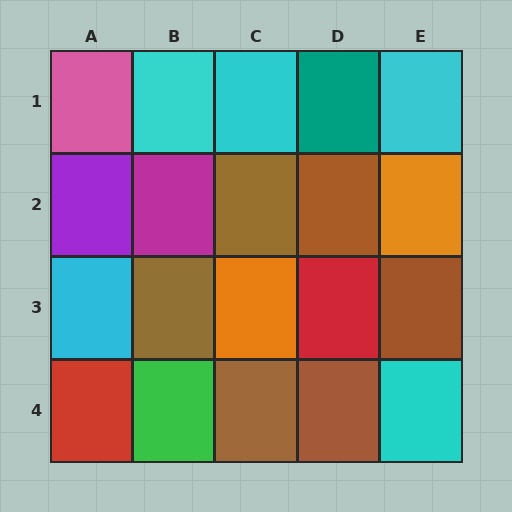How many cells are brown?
6 cells are brown.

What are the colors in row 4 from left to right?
Red, green, brown, brown, cyan.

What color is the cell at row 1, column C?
Cyan.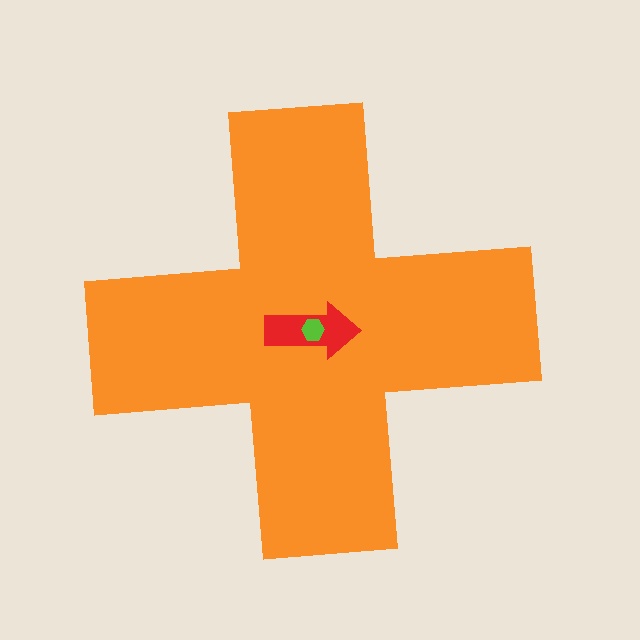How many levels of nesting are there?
3.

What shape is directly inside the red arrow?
The lime hexagon.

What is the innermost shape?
The lime hexagon.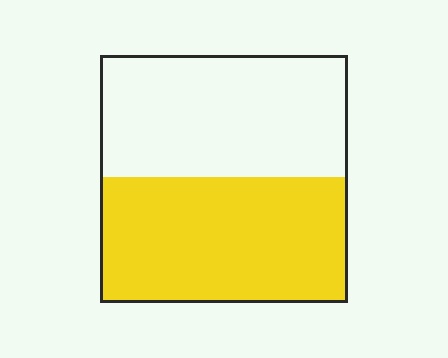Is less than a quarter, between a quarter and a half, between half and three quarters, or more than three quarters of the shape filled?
Between half and three quarters.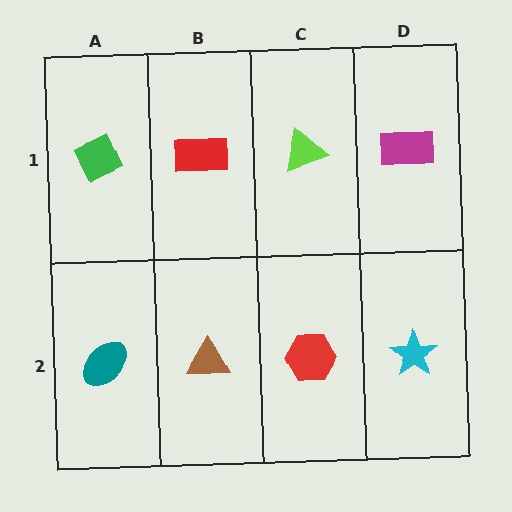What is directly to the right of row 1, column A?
A red rectangle.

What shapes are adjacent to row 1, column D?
A cyan star (row 2, column D), a lime triangle (row 1, column C).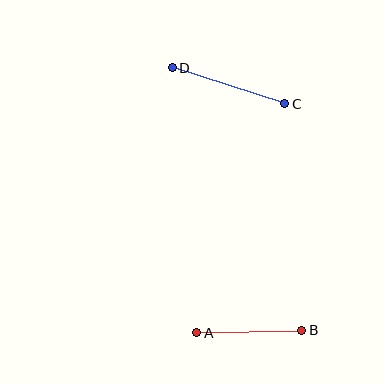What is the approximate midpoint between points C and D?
The midpoint is at approximately (228, 86) pixels.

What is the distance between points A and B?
The distance is approximately 105 pixels.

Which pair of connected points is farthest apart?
Points C and D are farthest apart.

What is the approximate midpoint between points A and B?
The midpoint is at approximately (249, 331) pixels.